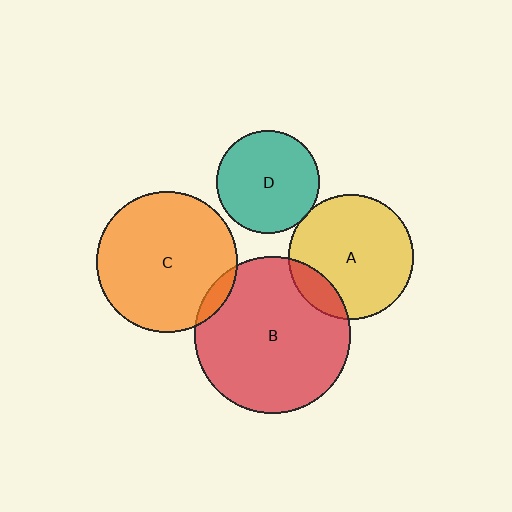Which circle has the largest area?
Circle B (red).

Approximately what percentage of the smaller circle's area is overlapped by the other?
Approximately 15%.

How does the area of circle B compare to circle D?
Approximately 2.3 times.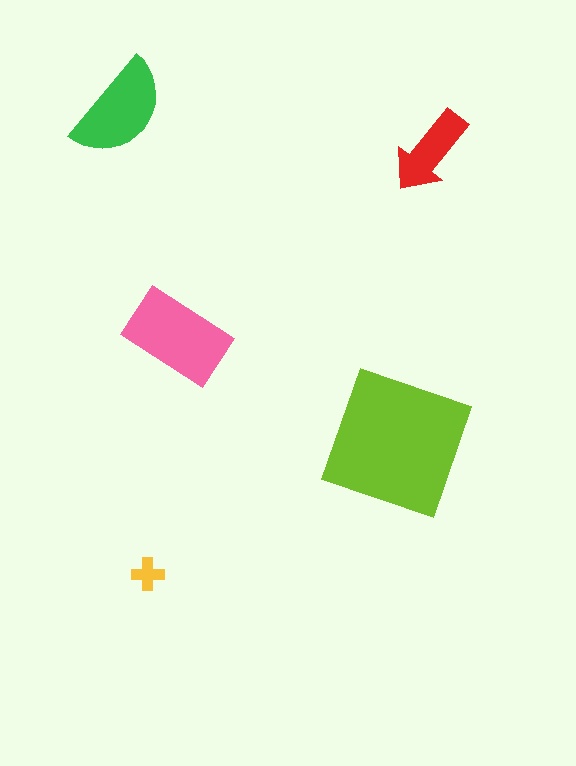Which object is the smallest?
The yellow cross.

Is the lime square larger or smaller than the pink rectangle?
Larger.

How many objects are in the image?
There are 5 objects in the image.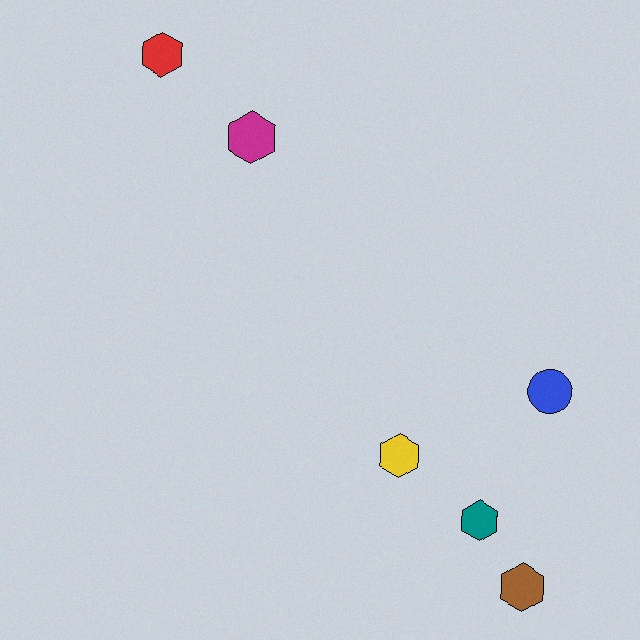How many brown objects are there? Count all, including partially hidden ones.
There is 1 brown object.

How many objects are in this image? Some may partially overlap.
There are 6 objects.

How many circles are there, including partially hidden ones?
There is 1 circle.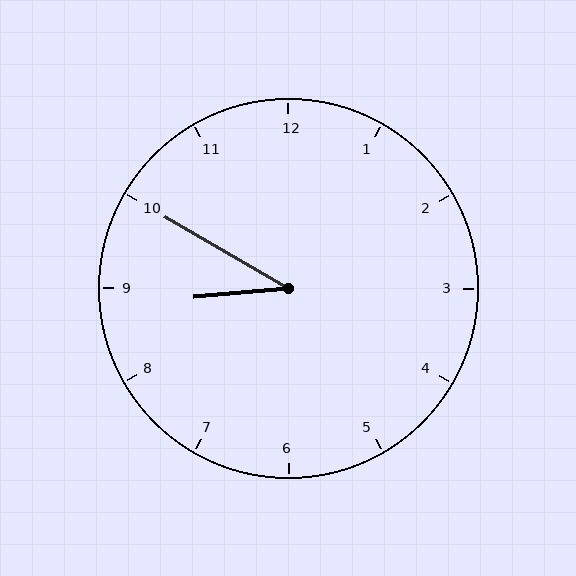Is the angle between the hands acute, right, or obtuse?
It is acute.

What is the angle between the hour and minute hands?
Approximately 35 degrees.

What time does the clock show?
8:50.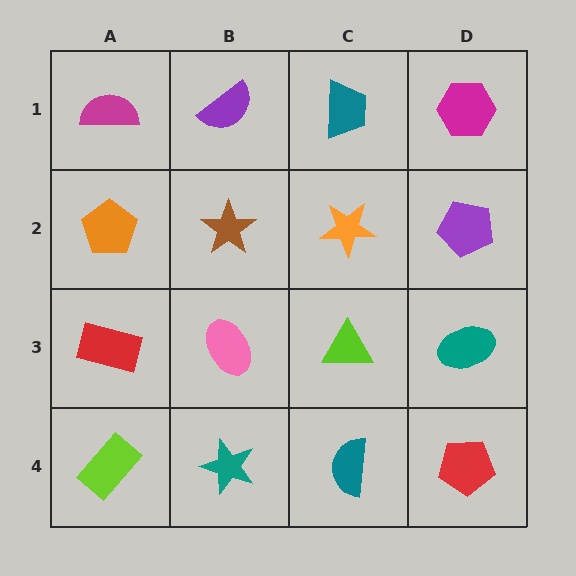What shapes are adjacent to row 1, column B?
A brown star (row 2, column B), a magenta semicircle (row 1, column A), a teal trapezoid (row 1, column C).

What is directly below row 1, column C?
An orange star.